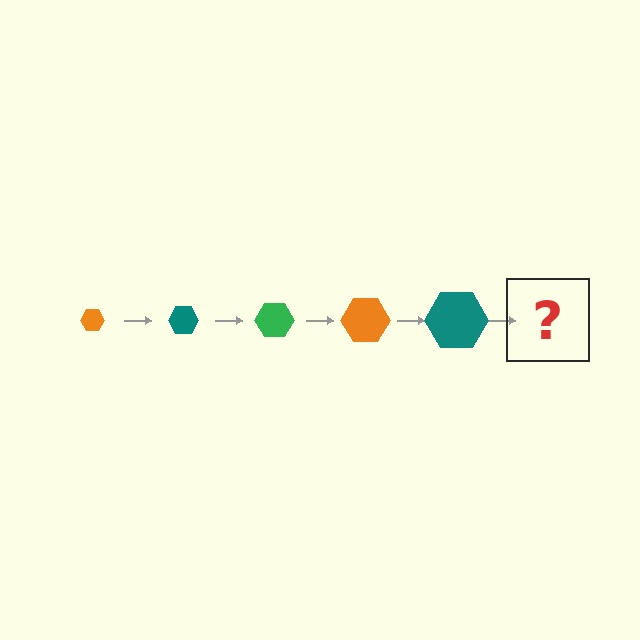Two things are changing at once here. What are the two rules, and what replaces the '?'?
The two rules are that the hexagon grows larger each step and the color cycles through orange, teal, and green. The '?' should be a green hexagon, larger than the previous one.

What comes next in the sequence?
The next element should be a green hexagon, larger than the previous one.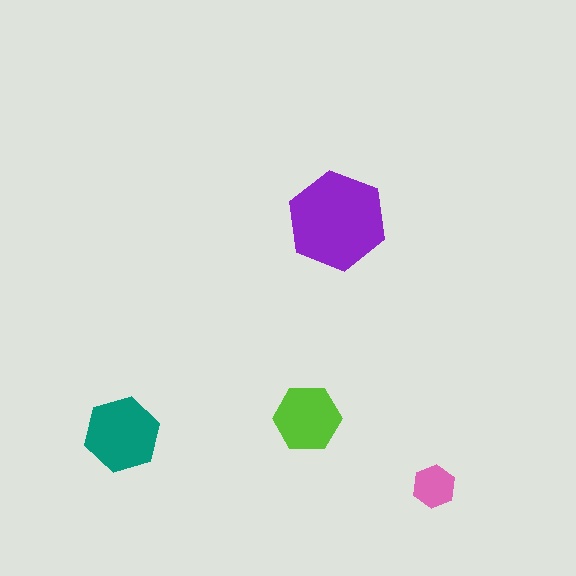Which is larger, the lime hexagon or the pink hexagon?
The lime one.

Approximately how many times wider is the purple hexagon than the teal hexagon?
About 1.5 times wider.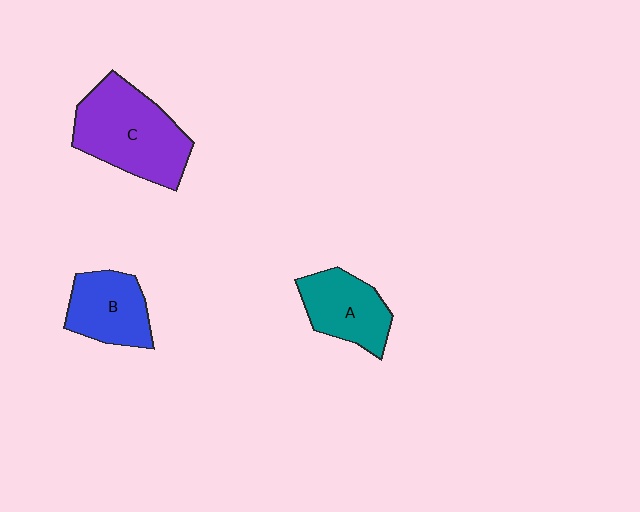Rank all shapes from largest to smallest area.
From largest to smallest: C (purple), A (teal), B (blue).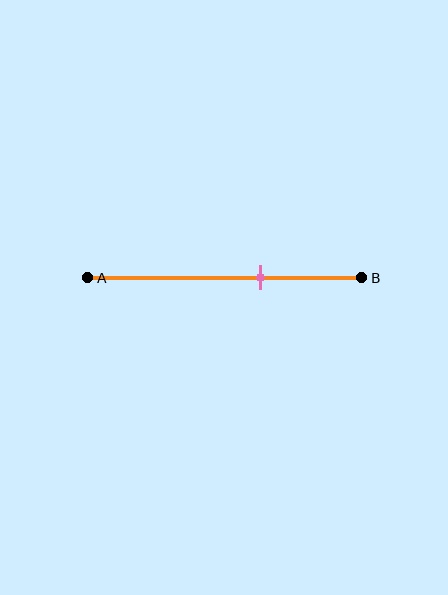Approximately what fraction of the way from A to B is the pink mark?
The pink mark is approximately 65% of the way from A to B.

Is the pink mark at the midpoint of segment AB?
No, the mark is at about 65% from A, not at the 50% midpoint.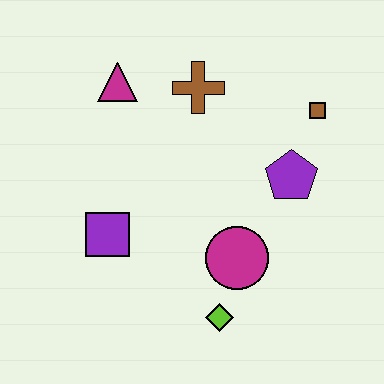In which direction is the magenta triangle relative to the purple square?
The magenta triangle is above the purple square.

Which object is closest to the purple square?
The magenta circle is closest to the purple square.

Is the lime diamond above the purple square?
No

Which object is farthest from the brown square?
The purple square is farthest from the brown square.